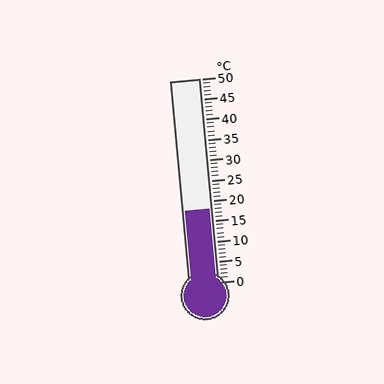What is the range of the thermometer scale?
The thermometer scale ranges from 0°C to 50°C.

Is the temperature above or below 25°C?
The temperature is below 25°C.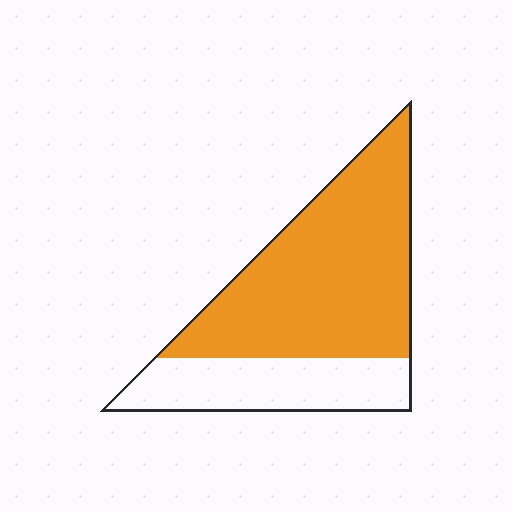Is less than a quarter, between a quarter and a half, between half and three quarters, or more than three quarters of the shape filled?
Between half and three quarters.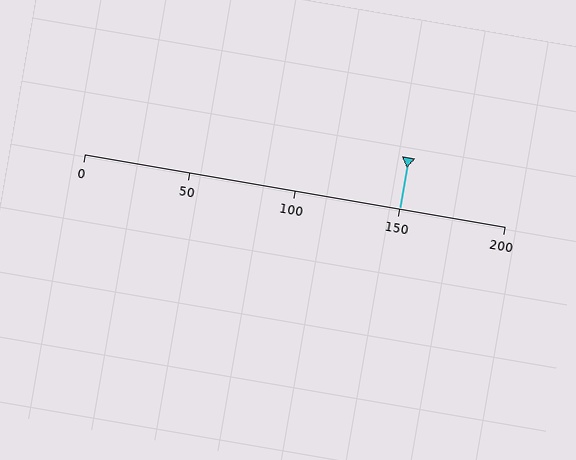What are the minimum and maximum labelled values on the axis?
The axis runs from 0 to 200.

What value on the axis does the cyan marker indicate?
The marker indicates approximately 150.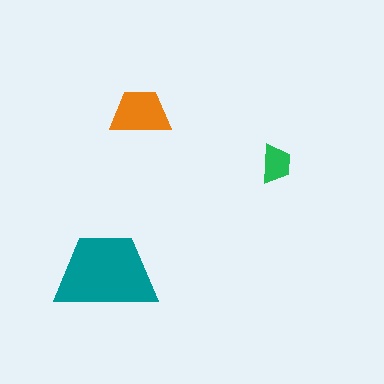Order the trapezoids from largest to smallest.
the teal one, the orange one, the green one.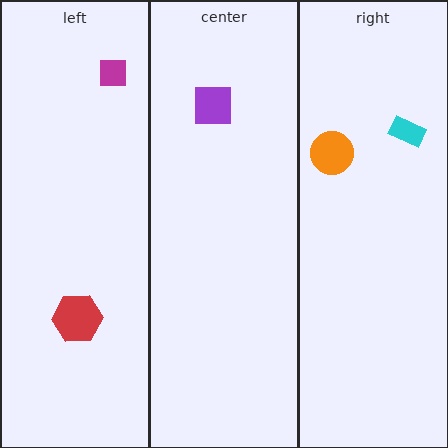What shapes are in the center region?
The purple square.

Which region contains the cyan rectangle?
The right region.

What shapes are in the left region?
The magenta square, the red hexagon.